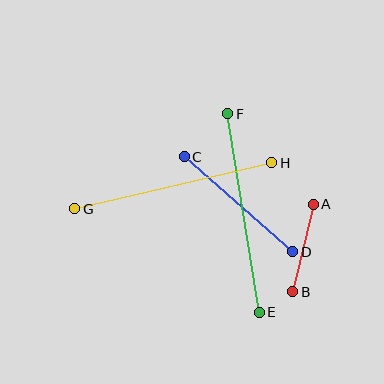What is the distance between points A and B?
The distance is approximately 90 pixels.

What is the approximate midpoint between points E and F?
The midpoint is at approximately (244, 213) pixels.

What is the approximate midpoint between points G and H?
The midpoint is at approximately (173, 186) pixels.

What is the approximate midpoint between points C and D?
The midpoint is at approximately (238, 204) pixels.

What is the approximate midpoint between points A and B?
The midpoint is at approximately (303, 248) pixels.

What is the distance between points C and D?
The distance is approximately 144 pixels.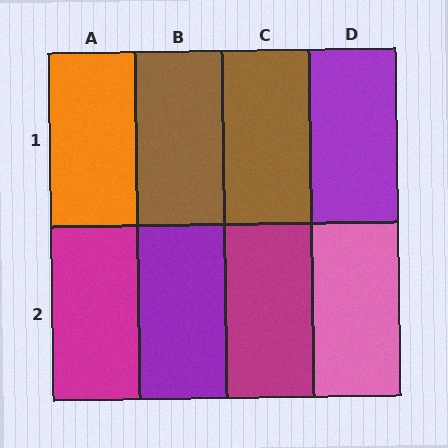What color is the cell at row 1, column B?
Brown.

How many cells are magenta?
2 cells are magenta.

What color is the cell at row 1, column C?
Brown.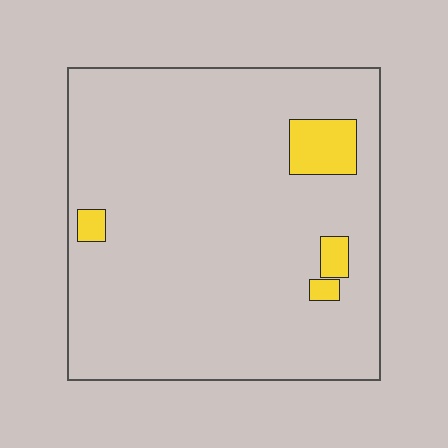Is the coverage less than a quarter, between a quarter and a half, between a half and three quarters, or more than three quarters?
Less than a quarter.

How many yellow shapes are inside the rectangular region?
4.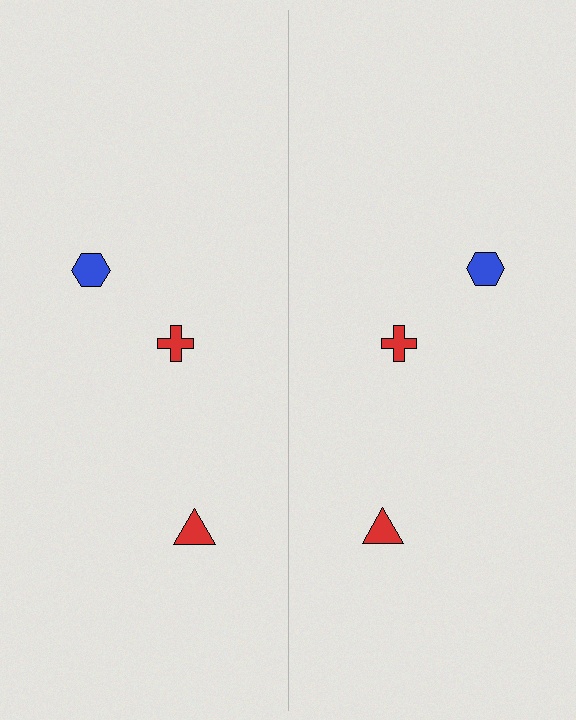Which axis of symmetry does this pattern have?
The pattern has a vertical axis of symmetry running through the center of the image.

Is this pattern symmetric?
Yes, this pattern has bilateral (reflection) symmetry.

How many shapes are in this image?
There are 6 shapes in this image.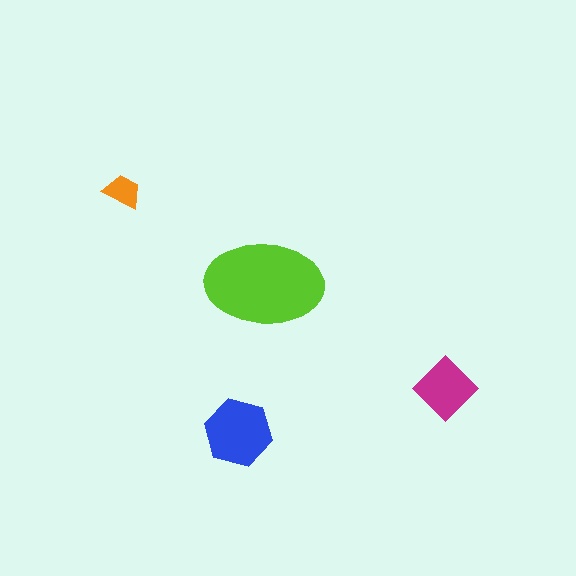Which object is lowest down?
The blue hexagon is bottommost.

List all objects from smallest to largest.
The orange trapezoid, the magenta diamond, the blue hexagon, the lime ellipse.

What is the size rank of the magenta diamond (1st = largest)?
3rd.